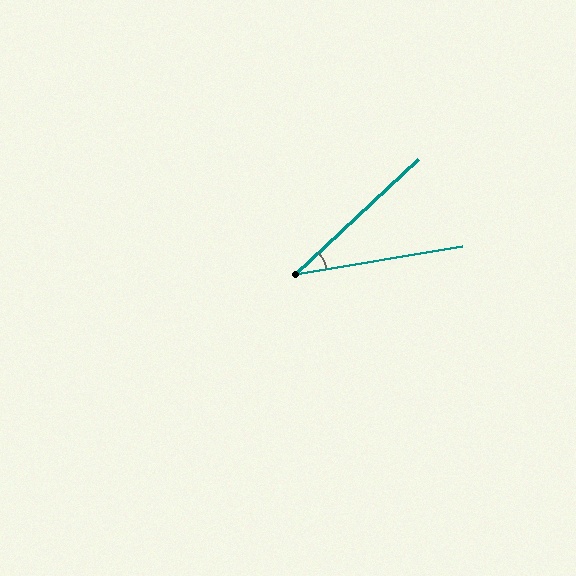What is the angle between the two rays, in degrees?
Approximately 34 degrees.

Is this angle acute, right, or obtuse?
It is acute.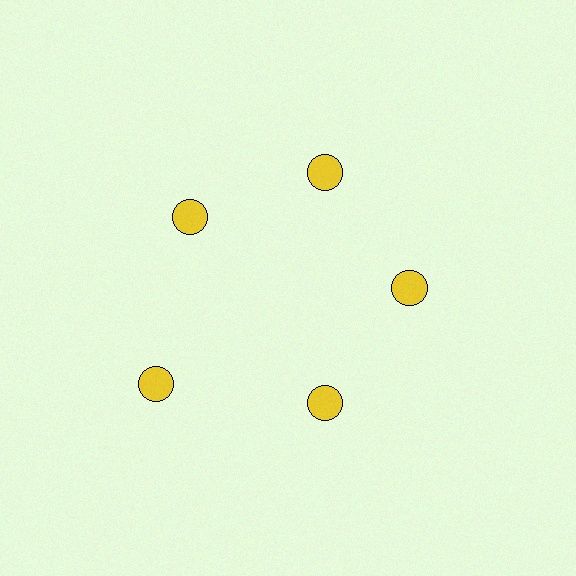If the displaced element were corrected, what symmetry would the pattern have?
It would have 5-fold rotational symmetry — the pattern would map onto itself every 72 degrees.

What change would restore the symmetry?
The symmetry would be restored by moving it inward, back onto the ring so that all 5 circles sit at equal angles and equal distance from the center.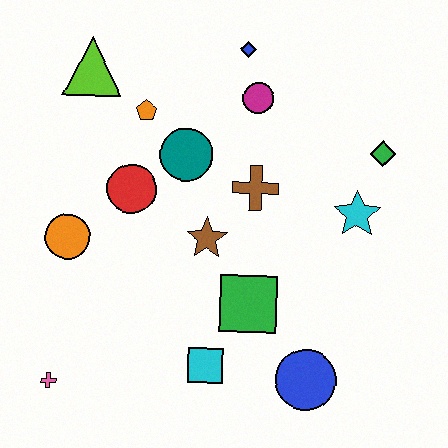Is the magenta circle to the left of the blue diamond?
No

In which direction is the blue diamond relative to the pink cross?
The blue diamond is above the pink cross.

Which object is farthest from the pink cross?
The green diamond is farthest from the pink cross.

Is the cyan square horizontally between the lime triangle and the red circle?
No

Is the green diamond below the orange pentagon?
Yes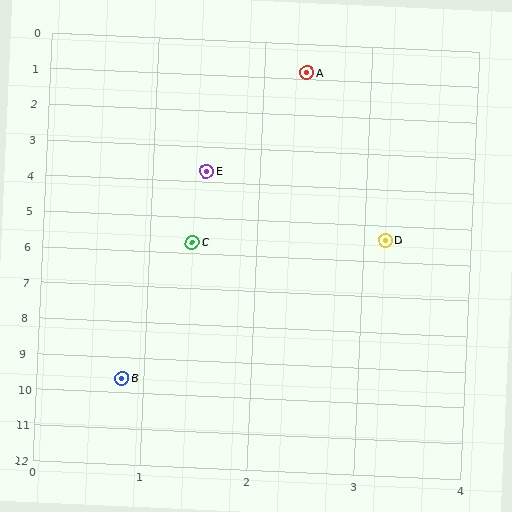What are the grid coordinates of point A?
Point A is at approximately (2.4, 0.8).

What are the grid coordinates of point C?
Point C is at approximately (1.4, 5.7).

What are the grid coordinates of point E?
Point E is at approximately (1.5, 3.7).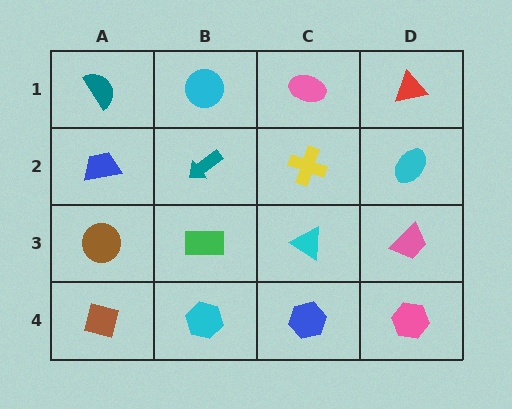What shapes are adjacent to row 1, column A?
A blue trapezoid (row 2, column A), a cyan circle (row 1, column B).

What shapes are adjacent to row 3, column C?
A yellow cross (row 2, column C), a blue hexagon (row 4, column C), a green rectangle (row 3, column B), a pink trapezoid (row 3, column D).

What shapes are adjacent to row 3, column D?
A cyan ellipse (row 2, column D), a pink hexagon (row 4, column D), a cyan triangle (row 3, column C).